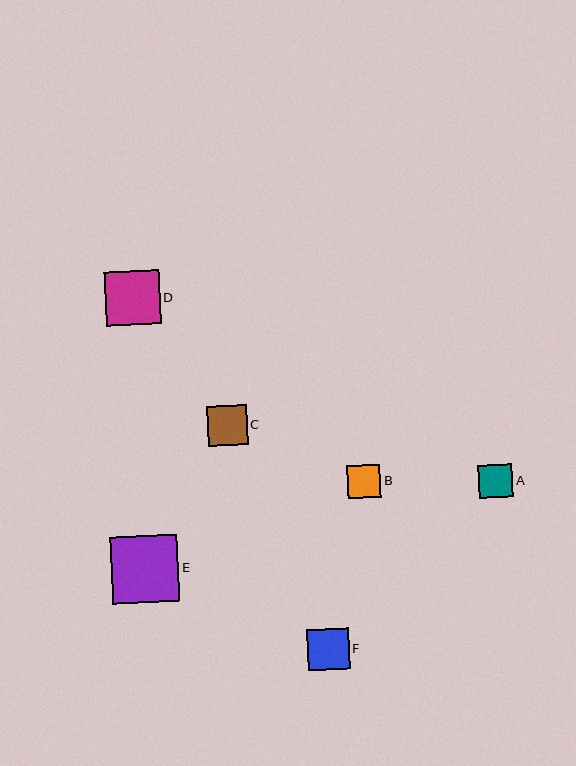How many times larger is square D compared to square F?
Square D is approximately 1.3 times the size of square F.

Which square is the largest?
Square E is the largest with a size of approximately 67 pixels.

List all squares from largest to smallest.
From largest to smallest: E, D, F, C, A, B.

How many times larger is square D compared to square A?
Square D is approximately 1.6 times the size of square A.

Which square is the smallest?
Square B is the smallest with a size of approximately 33 pixels.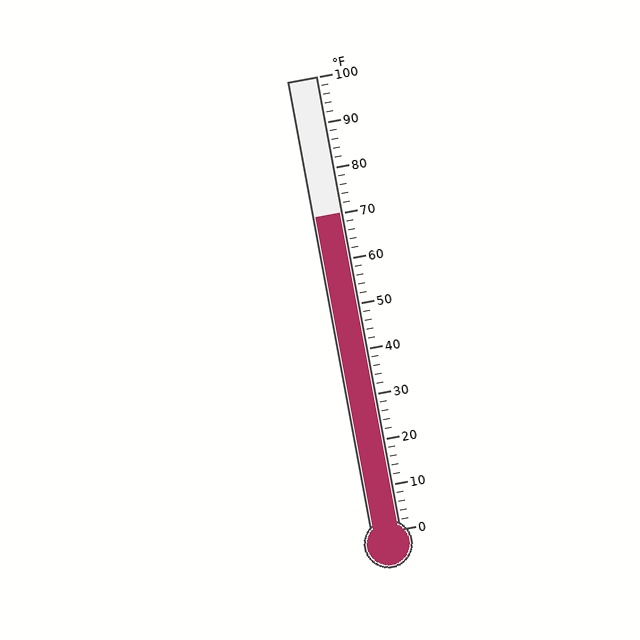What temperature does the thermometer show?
The thermometer shows approximately 70°F.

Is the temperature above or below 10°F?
The temperature is above 10°F.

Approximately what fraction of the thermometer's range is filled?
The thermometer is filled to approximately 70% of its range.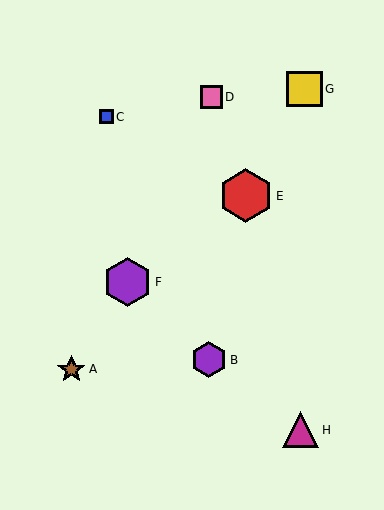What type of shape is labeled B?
Shape B is a purple hexagon.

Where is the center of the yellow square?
The center of the yellow square is at (305, 89).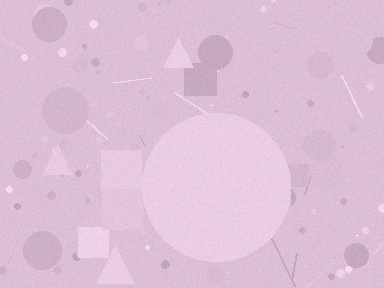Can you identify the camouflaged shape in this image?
The camouflaged shape is a circle.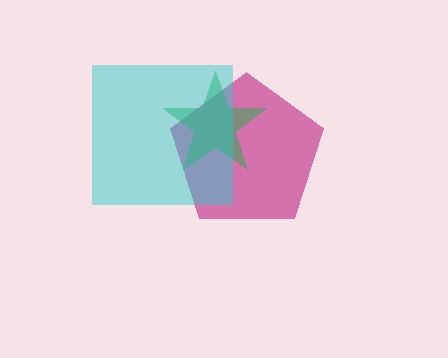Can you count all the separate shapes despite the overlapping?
Yes, there are 3 separate shapes.